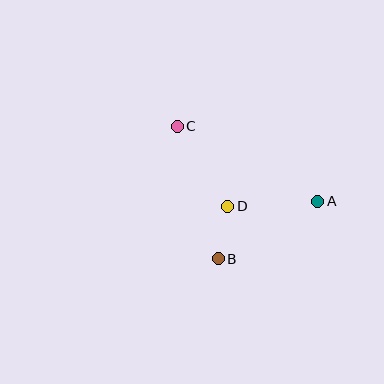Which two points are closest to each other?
Points B and D are closest to each other.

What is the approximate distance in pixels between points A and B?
The distance between A and B is approximately 115 pixels.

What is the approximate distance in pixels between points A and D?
The distance between A and D is approximately 90 pixels.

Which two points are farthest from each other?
Points A and C are farthest from each other.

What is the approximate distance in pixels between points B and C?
The distance between B and C is approximately 139 pixels.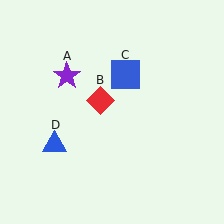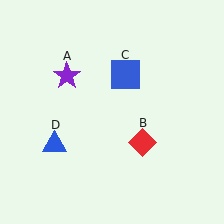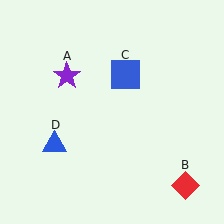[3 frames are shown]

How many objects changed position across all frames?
1 object changed position: red diamond (object B).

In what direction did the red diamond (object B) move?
The red diamond (object B) moved down and to the right.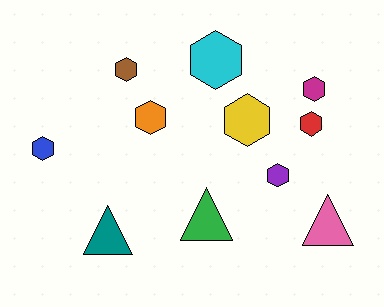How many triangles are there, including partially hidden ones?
There are 3 triangles.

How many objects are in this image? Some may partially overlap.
There are 11 objects.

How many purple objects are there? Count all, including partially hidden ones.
There is 1 purple object.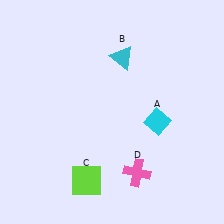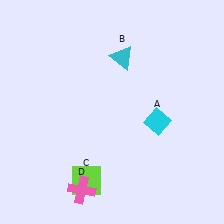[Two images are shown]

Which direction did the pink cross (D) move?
The pink cross (D) moved left.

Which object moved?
The pink cross (D) moved left.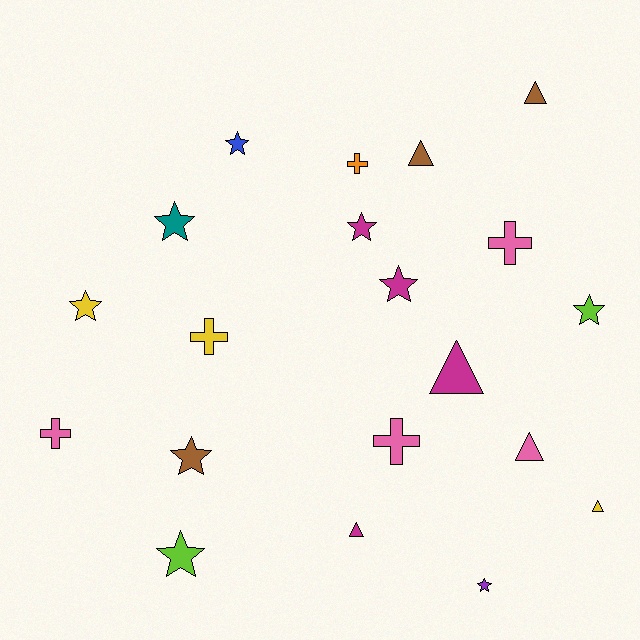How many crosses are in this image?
There are 5 crosses.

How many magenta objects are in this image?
There are 4 magenta objects.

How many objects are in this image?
There are 20 objects.